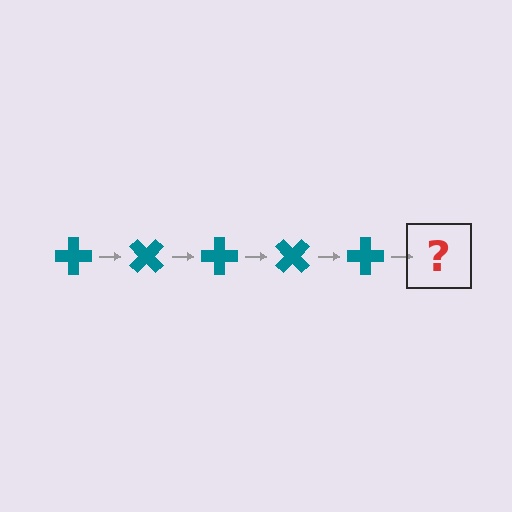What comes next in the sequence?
The next element should be a teal cross rotated 225 degrees.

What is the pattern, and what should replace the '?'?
The pattern is that the cross rotates 45 degrees each step. The '?' should be a teal cross rotated 225 degrees.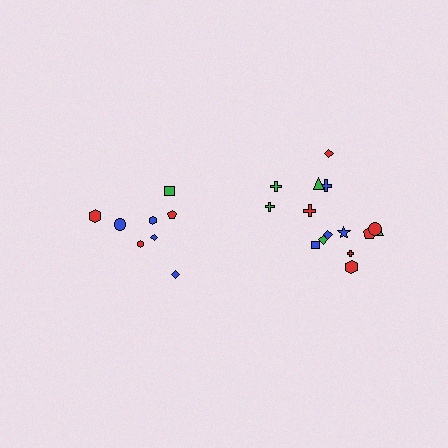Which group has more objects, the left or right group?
The right group.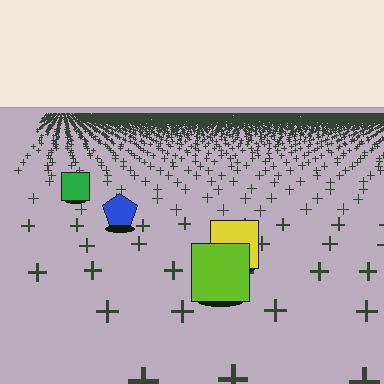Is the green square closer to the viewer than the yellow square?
No. The yellow square is closer — you can tell from the texture gradient: the ground texture is coarser near it.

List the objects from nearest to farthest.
From nearest to farthest: the lime square, the yellow square, the blue pentagon, the green square.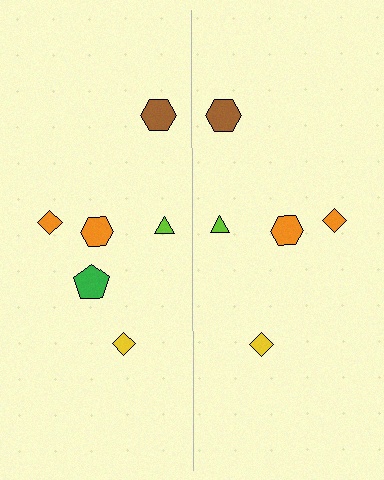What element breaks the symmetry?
A green pentagon is missing from the right side.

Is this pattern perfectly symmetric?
No, the pattern is not perfectly symmetric. A green pentagon is missing from the right side.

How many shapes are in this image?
There are 11 shapes in this image.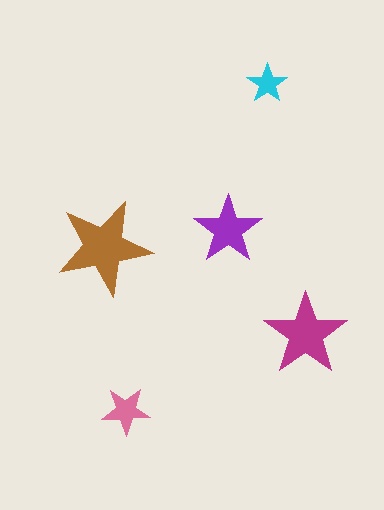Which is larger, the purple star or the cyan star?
The purple one.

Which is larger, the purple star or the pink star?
The purple one.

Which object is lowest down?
The pink star is bottommost.